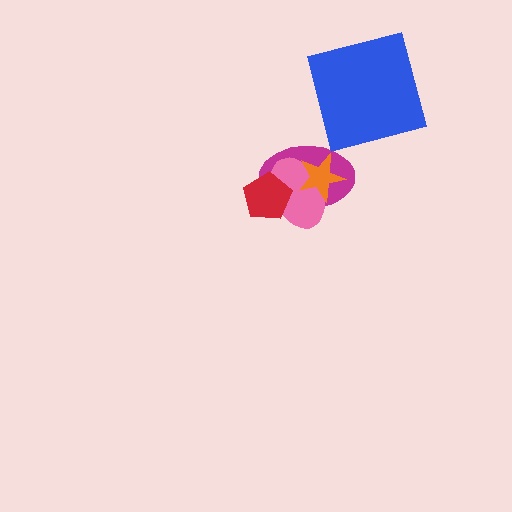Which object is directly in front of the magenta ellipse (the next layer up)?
The pink ellipse is directly in front of the magenta ellipse.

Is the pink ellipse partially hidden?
Yes, it is partially covered by another shape.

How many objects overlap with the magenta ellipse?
3 objects overlap with the magenta ellipse.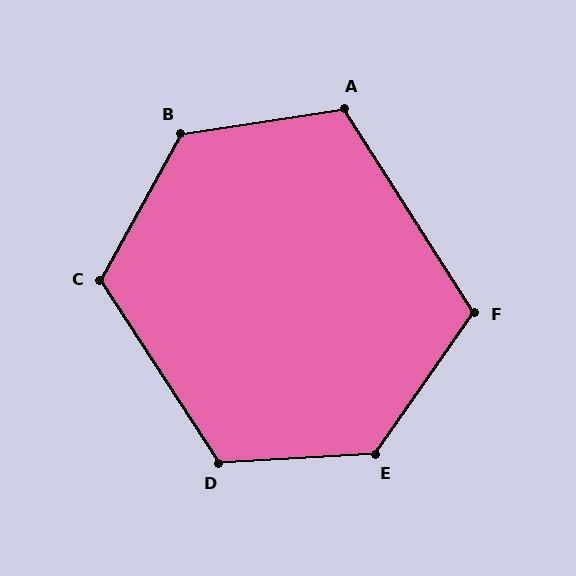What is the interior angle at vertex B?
Approximately 127 degrees (obtuse).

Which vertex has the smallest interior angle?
F, at approximately 113 degrees.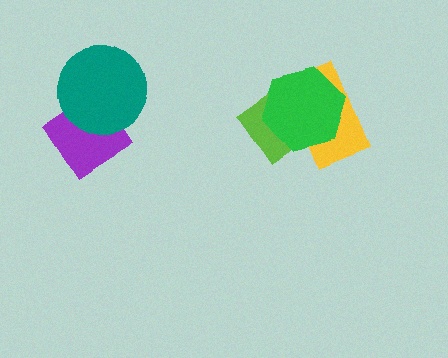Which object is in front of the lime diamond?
The green hexagon is in front of the lime diamond.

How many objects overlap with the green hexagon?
2 objects overlap with the green hexagon.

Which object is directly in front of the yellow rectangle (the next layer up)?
The lime diamond is directly in front of the yellow rectangle.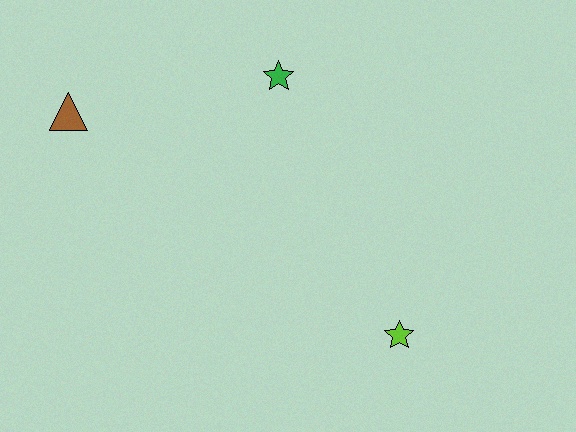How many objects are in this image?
There are 3 objects.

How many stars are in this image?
There are 2 stars.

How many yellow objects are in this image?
There are no yellow objects.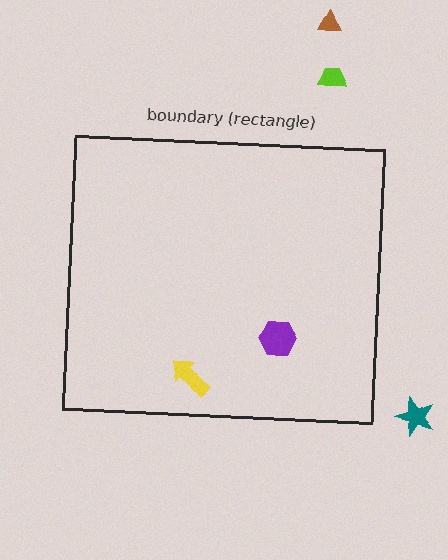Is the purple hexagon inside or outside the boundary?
Inside.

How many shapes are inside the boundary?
2 inside, 3 outside.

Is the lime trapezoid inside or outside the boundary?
Outside.